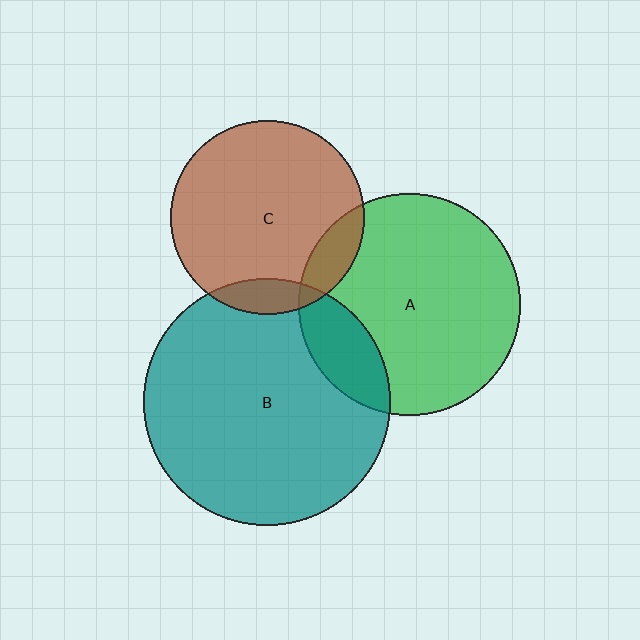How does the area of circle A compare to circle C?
Approximately 1.3 times.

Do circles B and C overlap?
Yes.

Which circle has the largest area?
Circle B (teal).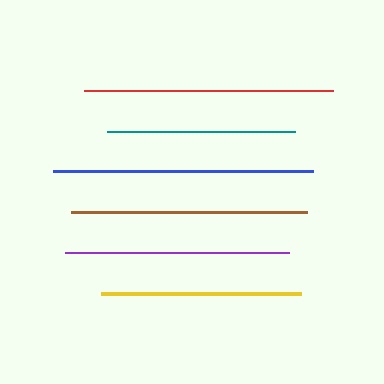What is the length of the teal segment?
The teal segment is approximately 188 pixels long.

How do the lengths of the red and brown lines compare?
The red and brown lines are approximately the same length.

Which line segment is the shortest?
The teal line is the shortest at approximately 188 pixels.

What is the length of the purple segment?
The purple segment is approximately 224 pixels long.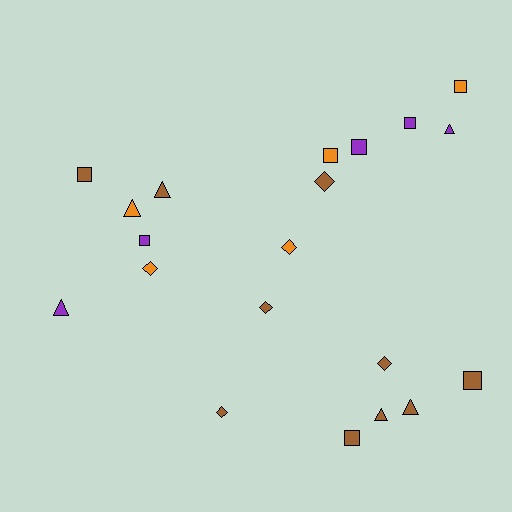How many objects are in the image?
There are 20 objects.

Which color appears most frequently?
Brown, with 10 objects.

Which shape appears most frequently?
Square, with 8 objects.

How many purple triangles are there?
There are 2 purple triangles.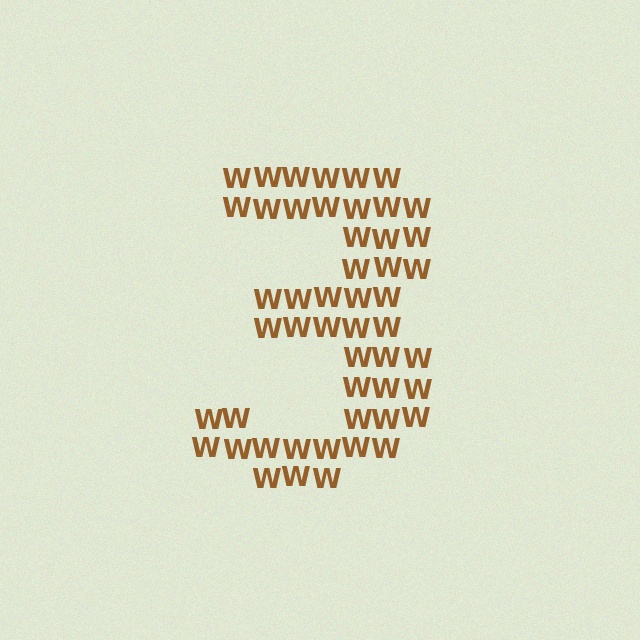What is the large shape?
The large shape is the digit 3.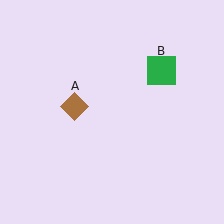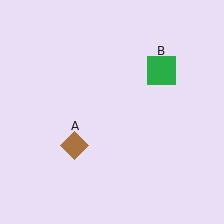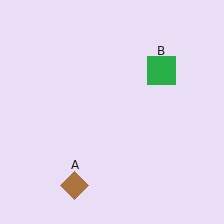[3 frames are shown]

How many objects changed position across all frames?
1 object changed position: brown diamond (object A).